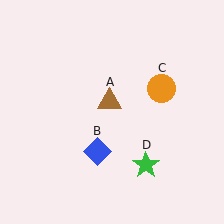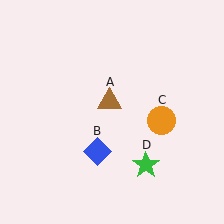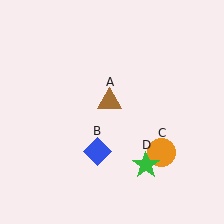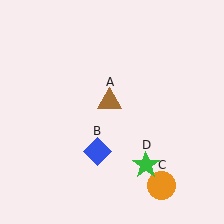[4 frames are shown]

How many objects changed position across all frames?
1 object changed position: orange circle (object C).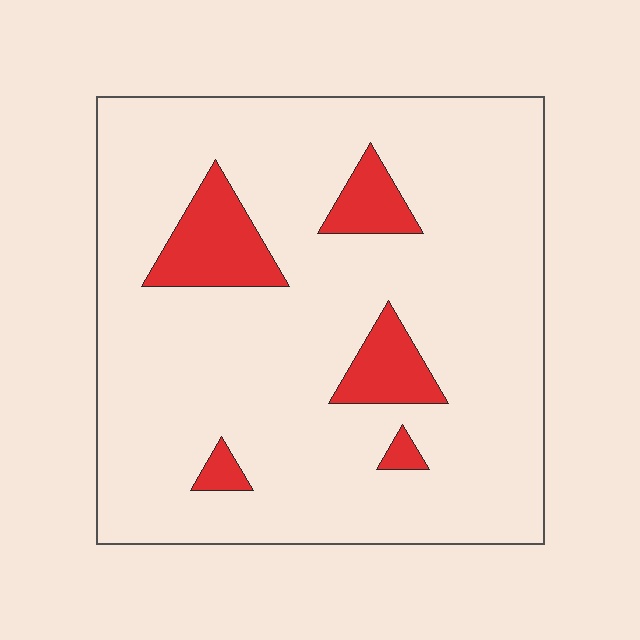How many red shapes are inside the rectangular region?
5.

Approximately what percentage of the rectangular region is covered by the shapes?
Approximately 10%.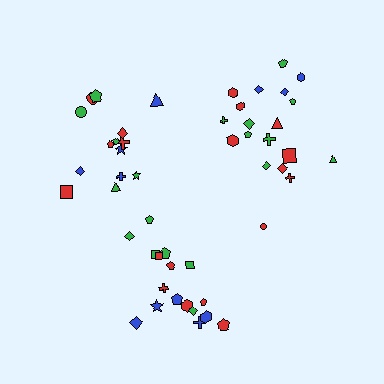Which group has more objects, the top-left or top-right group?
The top-right group.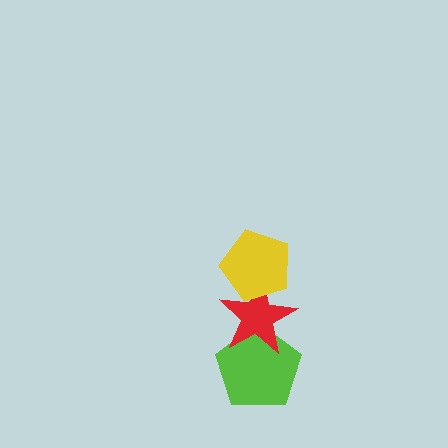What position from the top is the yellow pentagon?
The yellow pentagon is 1st from the top.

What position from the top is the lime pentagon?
The lime pentagon is 3rd from the top.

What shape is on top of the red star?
The yellow pentagon is on top of the red star.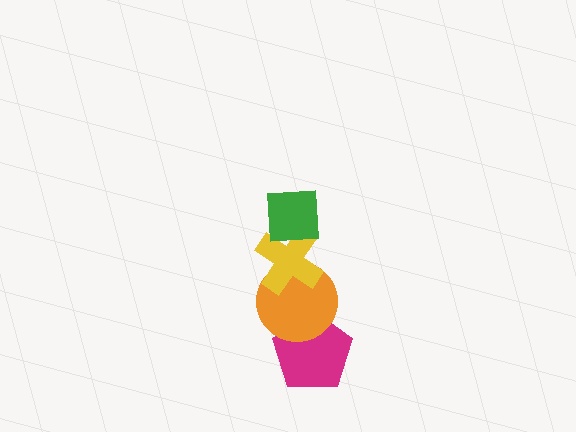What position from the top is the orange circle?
The orange circle is 3rd from the top.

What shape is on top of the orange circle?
The yellow cross is on top of the orange circle.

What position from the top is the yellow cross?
The yellow cross is 2nd from the top.